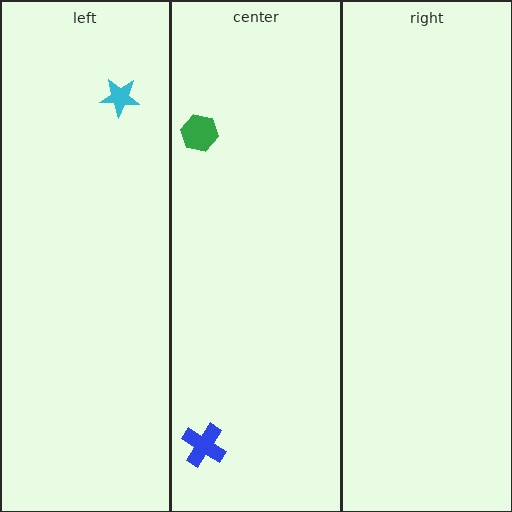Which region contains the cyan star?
The left region.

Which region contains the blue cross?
The center region.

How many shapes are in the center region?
2.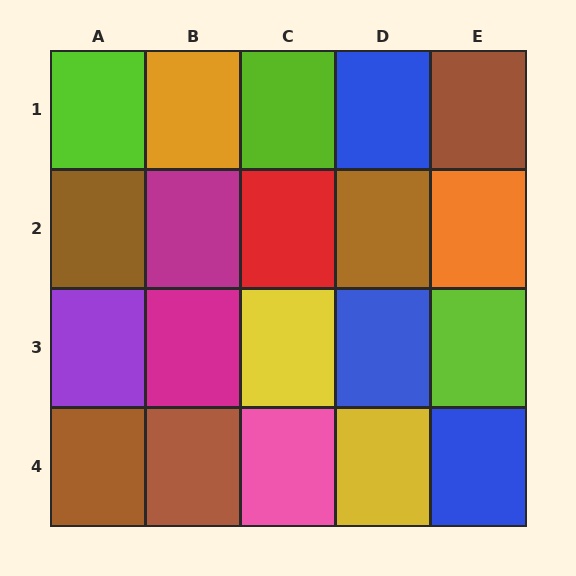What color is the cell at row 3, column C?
Yellow.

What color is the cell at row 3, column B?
Magenta.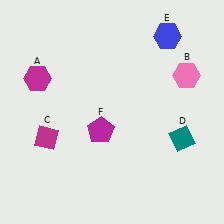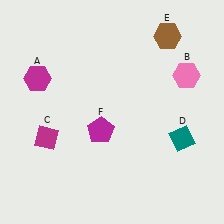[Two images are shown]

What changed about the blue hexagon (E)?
In Image 1, E is blue. In Image 2, it changed to brown.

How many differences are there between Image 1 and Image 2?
There is 1 difference between the two images.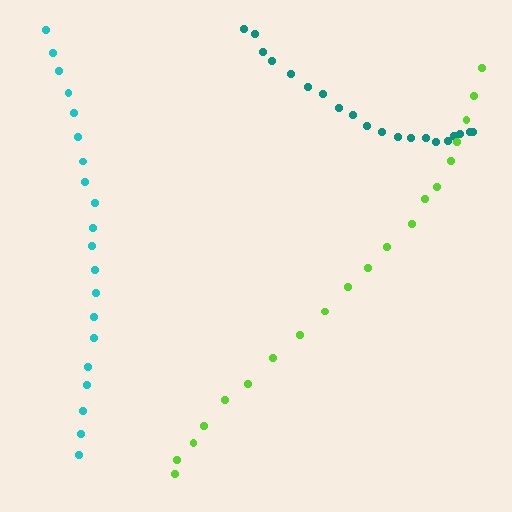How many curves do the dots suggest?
There are 3 distinct paths.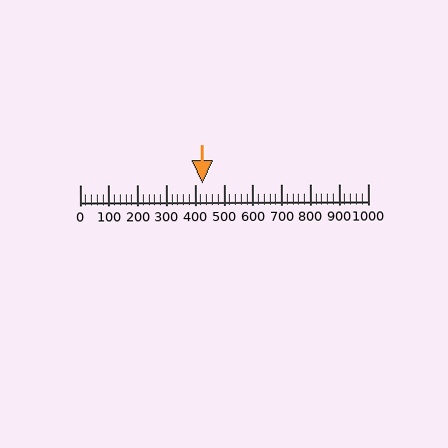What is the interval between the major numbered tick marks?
The major tick marks are spaced 100 units apart.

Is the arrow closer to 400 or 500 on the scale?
The arrow is closer to 400.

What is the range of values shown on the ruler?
The ruler shows values from 0 to 1000.